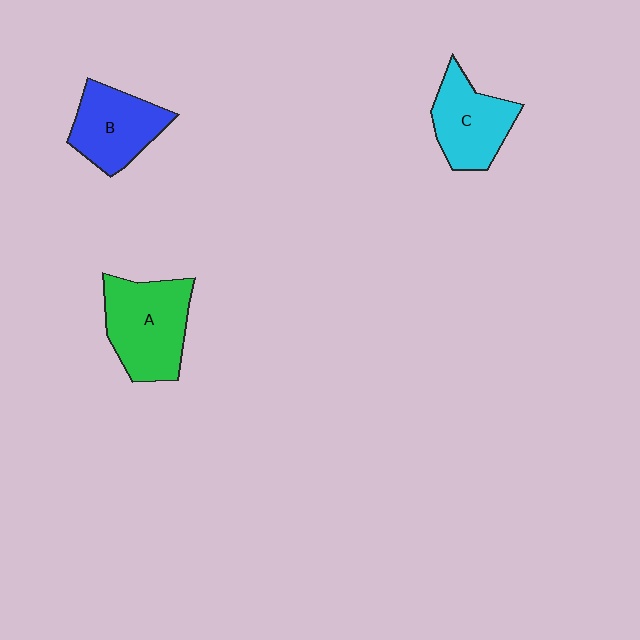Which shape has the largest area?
Shape A (green).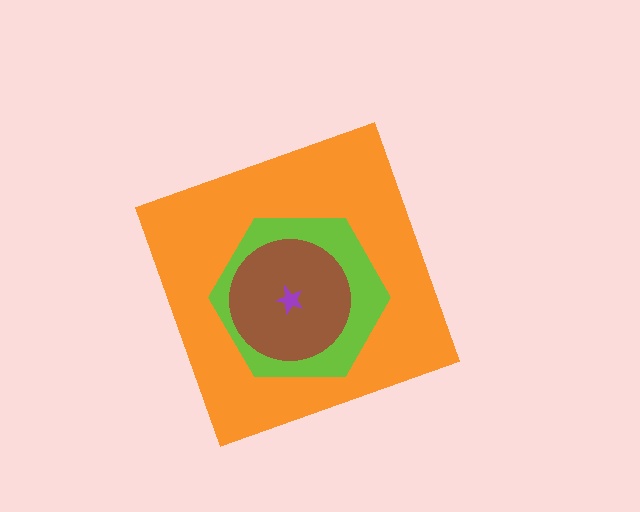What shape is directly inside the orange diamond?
The lime hexagon.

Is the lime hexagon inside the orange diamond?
Yes.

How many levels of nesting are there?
4.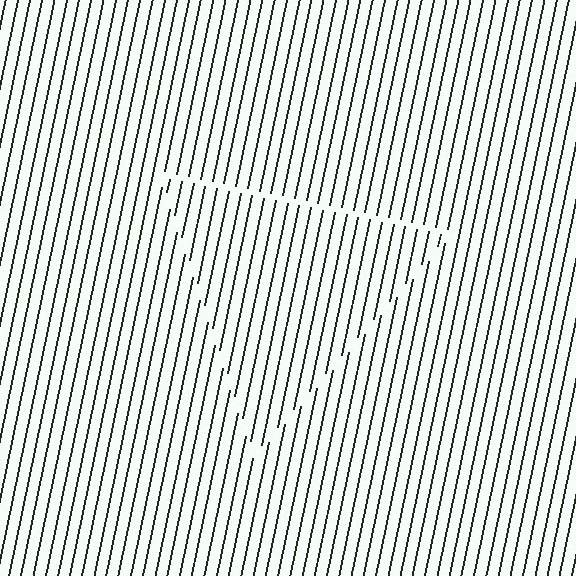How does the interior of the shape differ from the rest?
The interior of the shape contains the same grating, shifted by half a period — the contour is defined by the phase discontinuity where line-ends from the inner and outer gratings abut.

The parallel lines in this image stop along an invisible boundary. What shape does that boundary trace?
An illusory triangle. The interior of the shape contains the same grating, shifted by half a period — the contour is defined by the phase discontinuity where line-ends from the inner and outer gratings abut.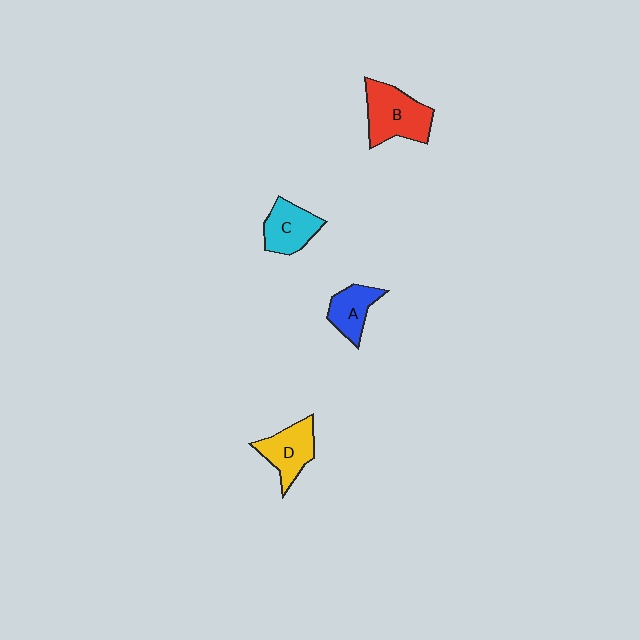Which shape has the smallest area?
Shape A (blue).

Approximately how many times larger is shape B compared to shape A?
Approximately 1.6 times.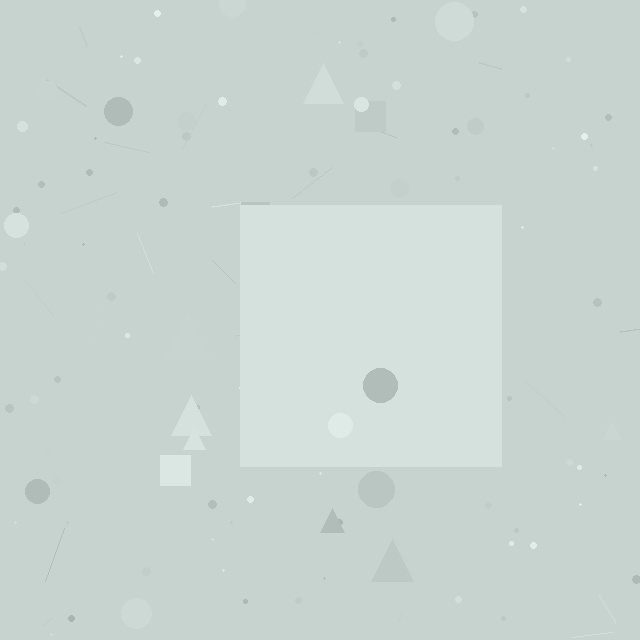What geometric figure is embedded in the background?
A square is embedded in the background.